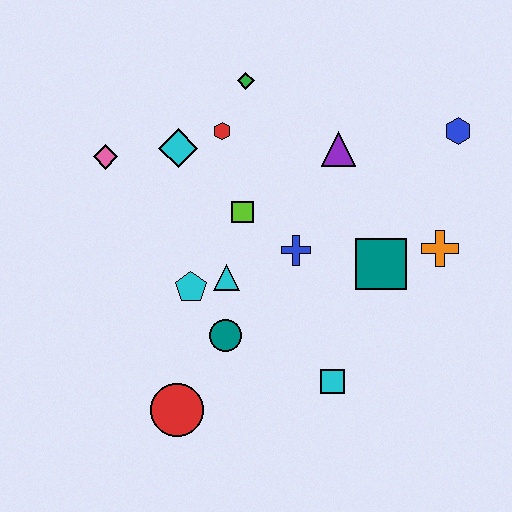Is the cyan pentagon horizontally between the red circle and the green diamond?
Yes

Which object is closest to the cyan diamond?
The red hexagon is closest to the cyan diamond.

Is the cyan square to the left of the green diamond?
No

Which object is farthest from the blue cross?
The pink diamond is farthest from the blue cross.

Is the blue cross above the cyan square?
Yes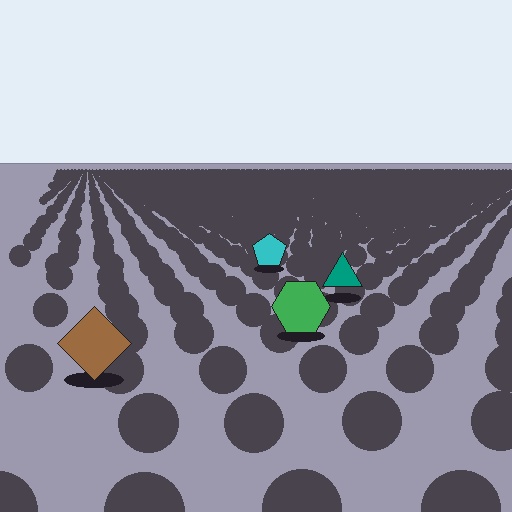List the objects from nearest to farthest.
From nearest to farthest: the brown diamond, the green hexagon, the teal triangle, the cyan pentagon.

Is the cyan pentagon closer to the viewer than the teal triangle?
No. The teal triangle is closer — you can tell from the texture gradient: the ground texture is coarser near it.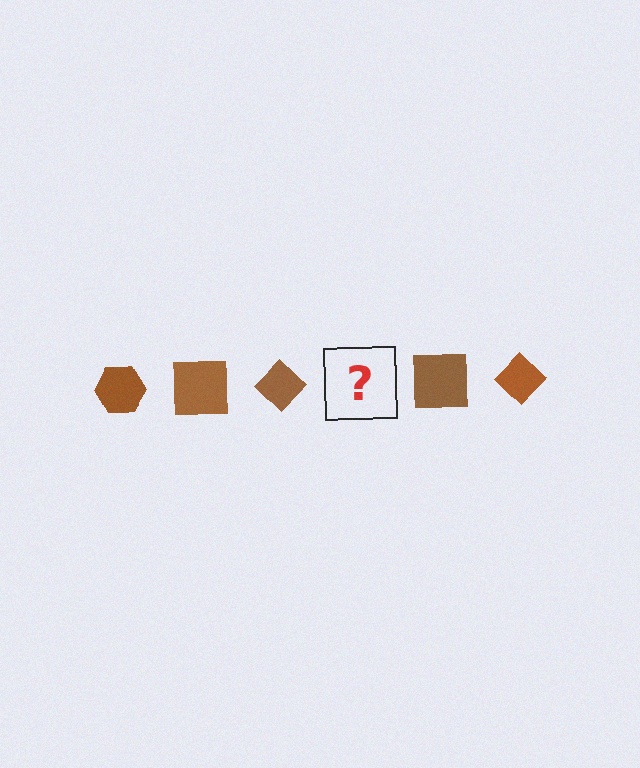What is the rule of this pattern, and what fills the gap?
The rule is that the pattern cycles through hexagon, square, diamond shapes in brown. The gap should be filled with a brown hexagon.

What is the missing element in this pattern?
The missing element is a brown hexagon.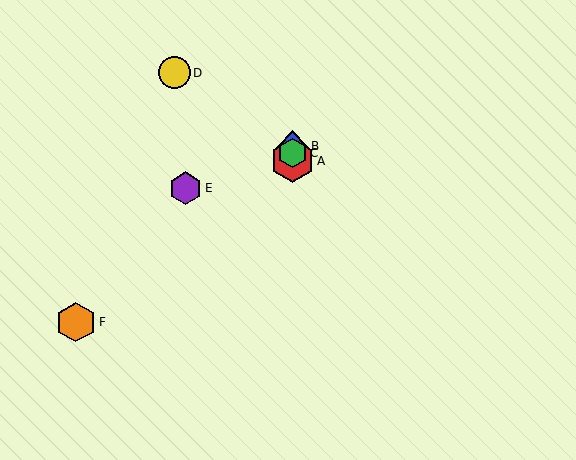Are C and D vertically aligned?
No, C is at x≈292 and D is at x≈174.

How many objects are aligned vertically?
3 objects (A, B, C) are aligned vertically.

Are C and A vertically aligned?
Yes, both are at x≈292.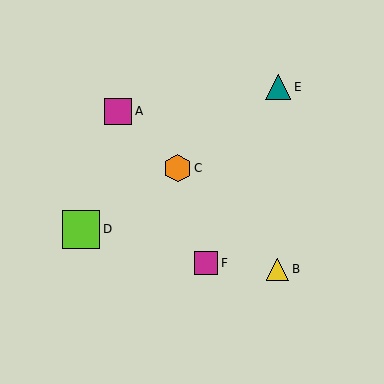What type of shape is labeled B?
Shape B is a yellow triangle.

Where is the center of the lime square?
The center of the lime square is at (81, 229).